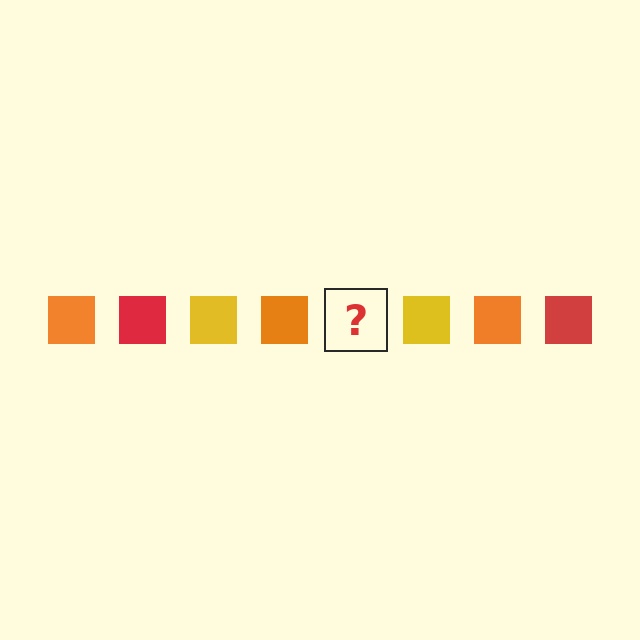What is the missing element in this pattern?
The missing element is a red square.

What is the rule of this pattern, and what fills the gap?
The rule is that the pattern cycles through orange, red, yellow squares. The gap should be filled with a red square.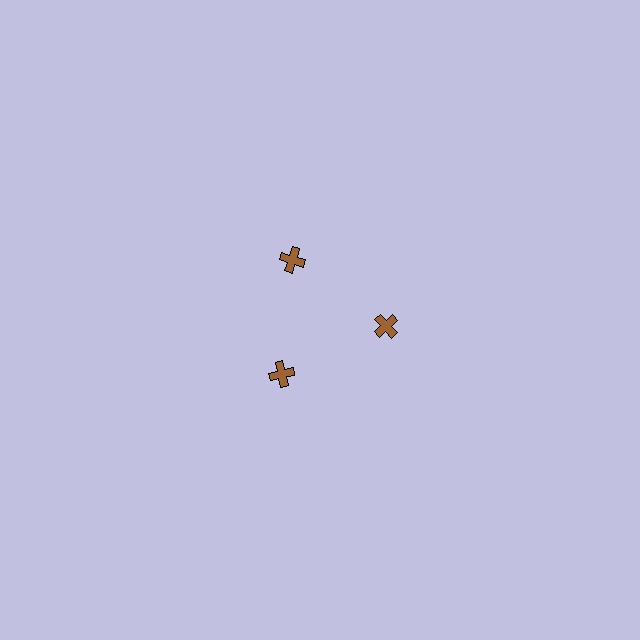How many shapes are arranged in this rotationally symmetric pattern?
There are 3 shapes, arranged in 3 groups of 1.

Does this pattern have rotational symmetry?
Yes, this pattern has 3-fold rotational symmetry. It looks the same after rotating 120 degrees around the center.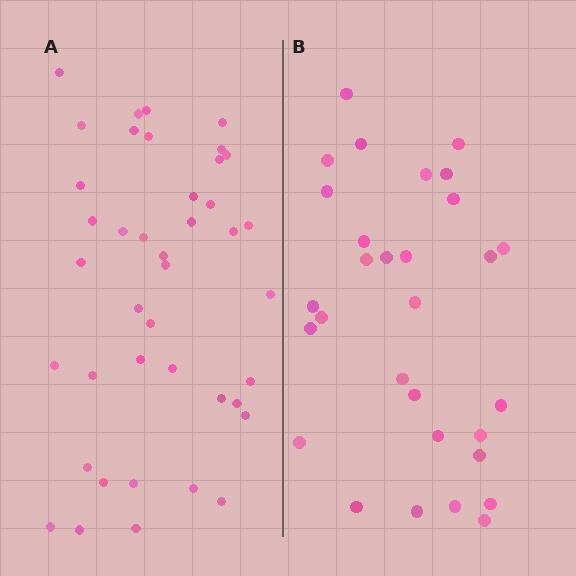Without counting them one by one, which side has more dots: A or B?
Region A (the left region) has more dots.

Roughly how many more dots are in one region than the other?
Region A has roughly 12 or so more dots than region B.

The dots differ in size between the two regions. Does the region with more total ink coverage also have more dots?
No. Region B has more total ink coverage because its dots are larger, but region A actually contains more individual dots. Total area can be misleading — the number of items is what matters here.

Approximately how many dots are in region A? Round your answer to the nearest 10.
About 40 dots. (The exact count is 41, which rounds to 40.)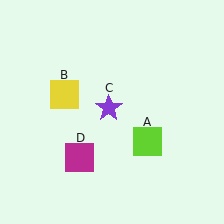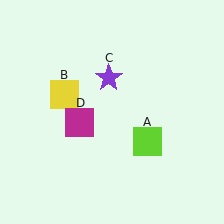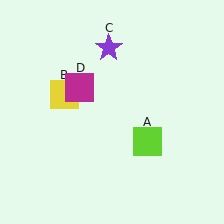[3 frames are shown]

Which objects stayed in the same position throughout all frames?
Lime square (object A) and yellow square (object B) remained stationary.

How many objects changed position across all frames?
2 objects changed position: purple star (object C), magenta square (object D).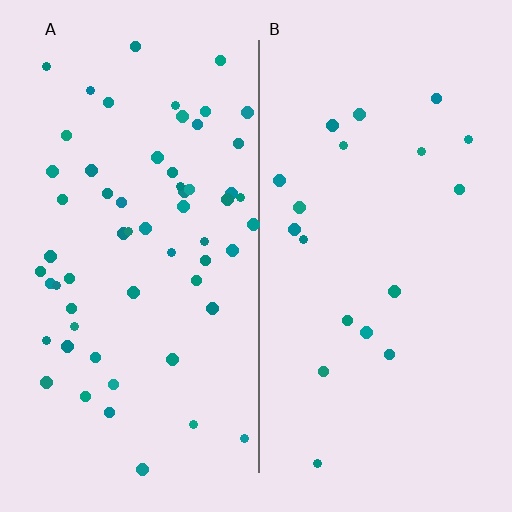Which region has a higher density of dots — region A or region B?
A (the left).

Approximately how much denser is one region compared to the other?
Approximately 3.2× — region A over region B.